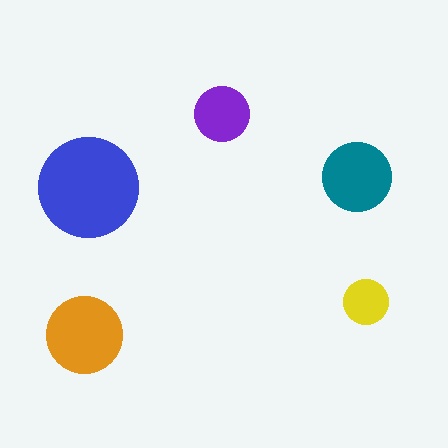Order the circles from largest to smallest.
the blue one, the orange one, the teal one, the purple one, the yellow one.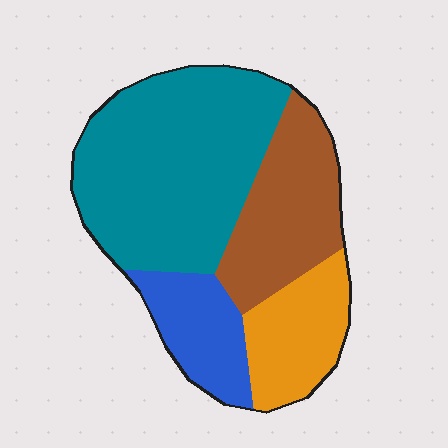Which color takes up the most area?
Teal, at roughly 45%.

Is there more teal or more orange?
Teal.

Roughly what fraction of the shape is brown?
Brown takes up about one quarter (1/4) of the shape.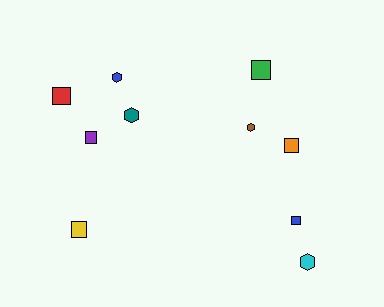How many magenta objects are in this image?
There are no magenta objects.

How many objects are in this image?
There are 10 objects.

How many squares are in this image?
There are 6 squares.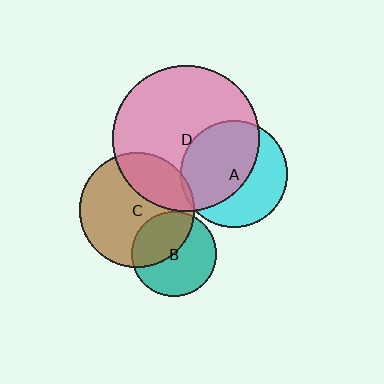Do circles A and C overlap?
Yes.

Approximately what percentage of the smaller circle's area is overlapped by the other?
Approximately 5%.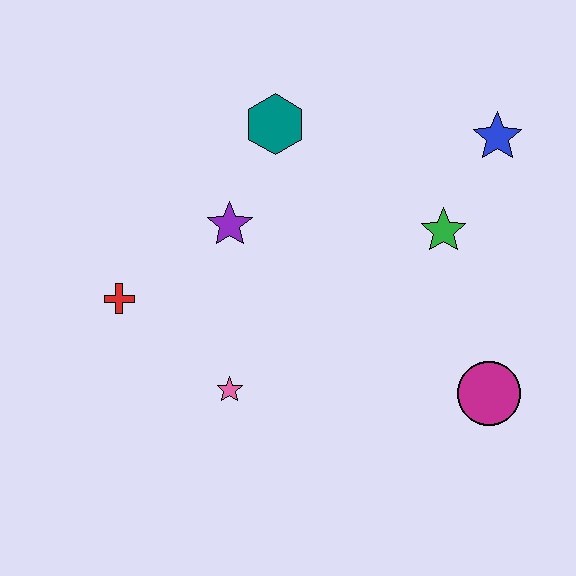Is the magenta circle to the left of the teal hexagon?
No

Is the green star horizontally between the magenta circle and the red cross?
Yes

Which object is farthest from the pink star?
The blue star is farthest from the pink star.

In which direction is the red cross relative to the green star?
The red cross is to the left of the green star.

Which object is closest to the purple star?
The teal hexagon is closest to the purple star.